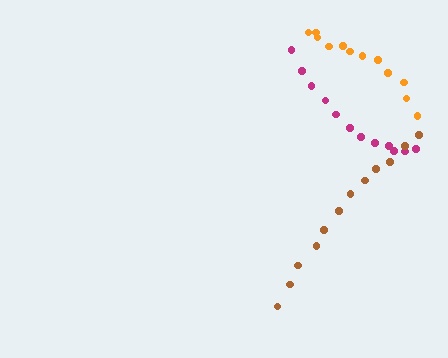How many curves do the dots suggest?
There are 3 distinct paths.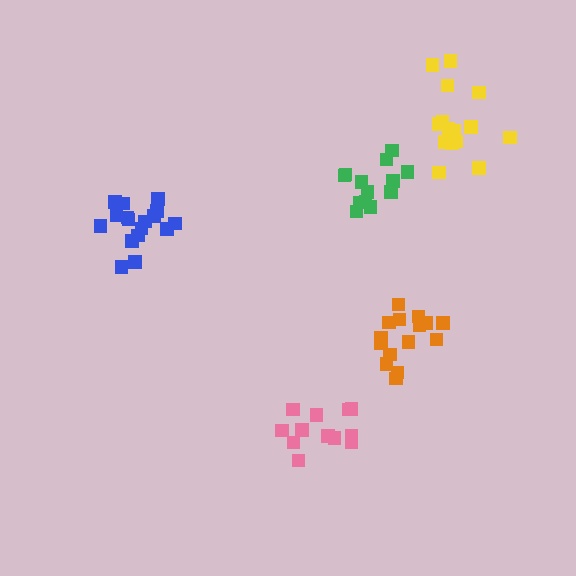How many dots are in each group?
Group 1: 15 dots, Group 2: 17 dots, Group 3: 12 dots, Group 4: 13 dots, Group 5: 16 dots (73 total).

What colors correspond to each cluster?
The clusters are colored: orange, blue, pink, green, yellow.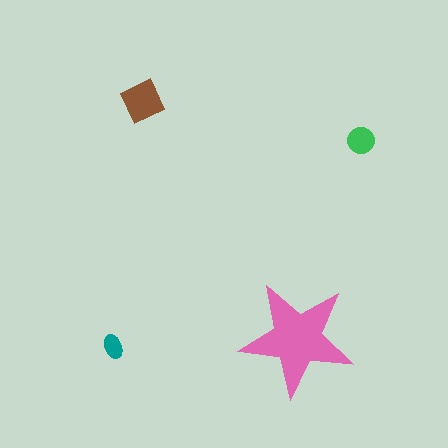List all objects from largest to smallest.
The pink star, the brown diamond, the green circle, the teal ellipse.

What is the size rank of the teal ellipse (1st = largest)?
4th.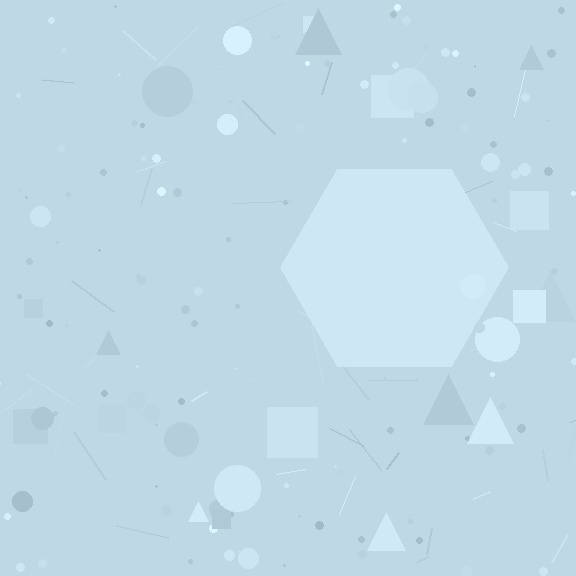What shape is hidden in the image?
A hexagon is hidden in the image.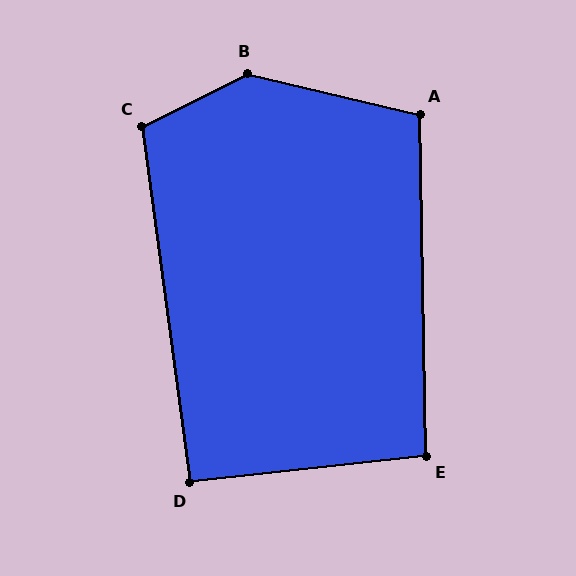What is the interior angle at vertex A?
Approximately 104 degrees (obtuse).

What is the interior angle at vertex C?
Approximately 109 degrees (obtuse).